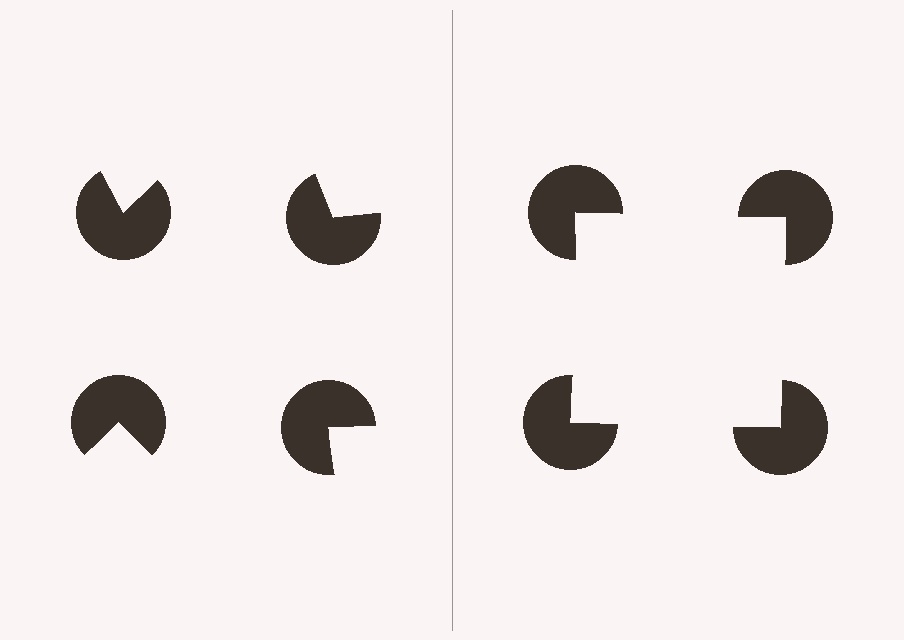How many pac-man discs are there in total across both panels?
8 — 4 on each side.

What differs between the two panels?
The pac-man discs are positioned identically on both sides; only the wedge orientations differ. On the right they align to a square; on the left they are misaligned.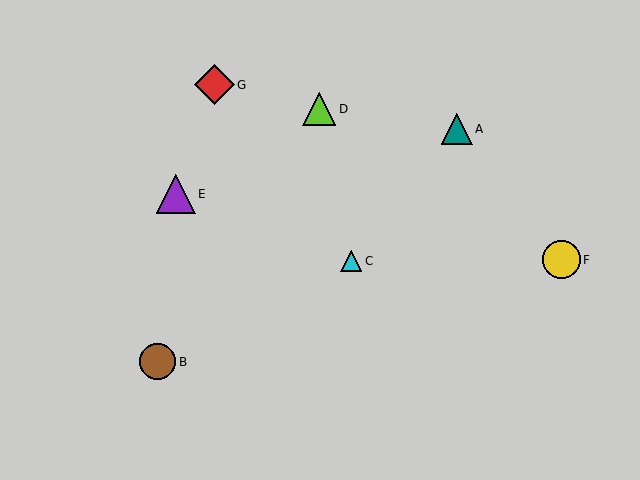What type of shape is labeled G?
Shape G is a red diamond.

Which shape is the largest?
The red diamond (labeled G) is the largest.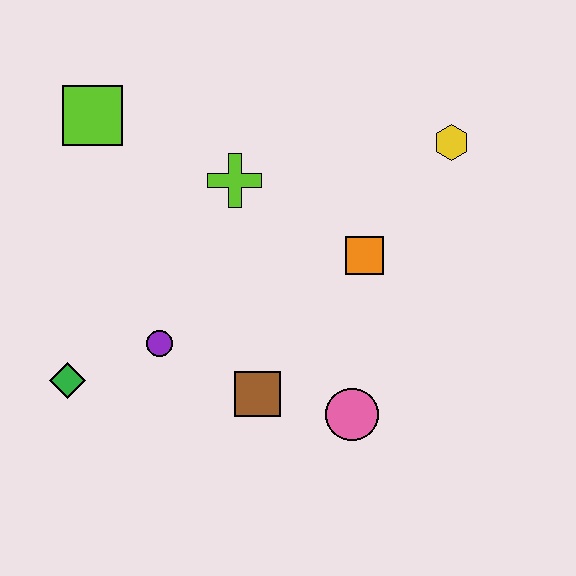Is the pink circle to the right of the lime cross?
Yes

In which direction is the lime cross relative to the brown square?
The lime cross is above the brown square.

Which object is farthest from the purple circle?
The yellow hexagon is farthest from the purple circle.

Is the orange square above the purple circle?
Yes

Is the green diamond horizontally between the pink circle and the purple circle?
No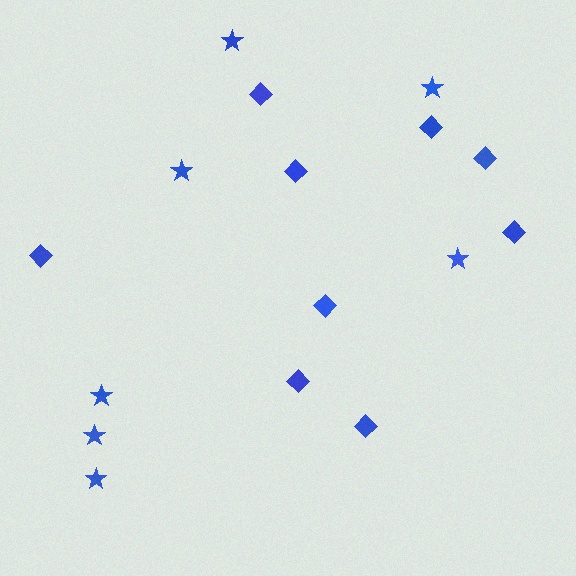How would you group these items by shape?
There are 2 groups: one group of diamonds (9) and one group of stars (7).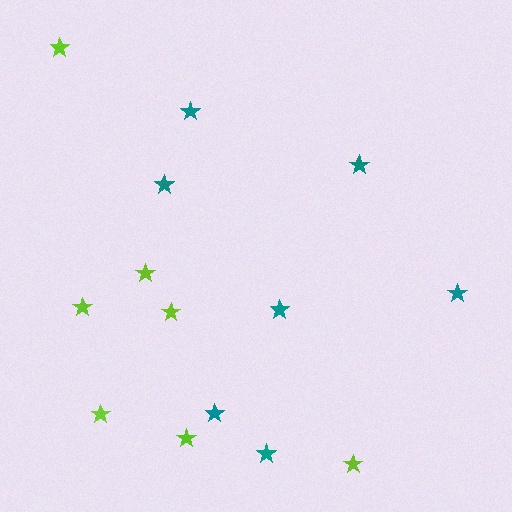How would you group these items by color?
There are 2 groups: one group of teal stars (7) and one group of lime stars (7).